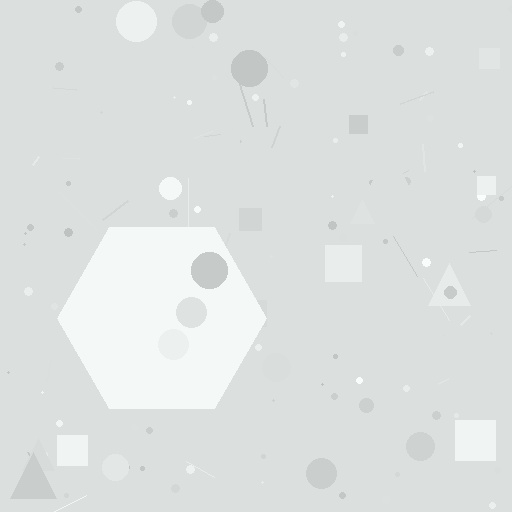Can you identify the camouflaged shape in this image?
The camouflaged shape is a hexagon.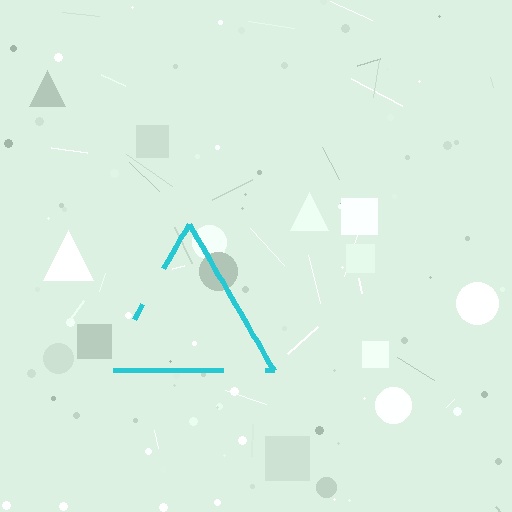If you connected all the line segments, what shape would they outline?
They would outline a triangle.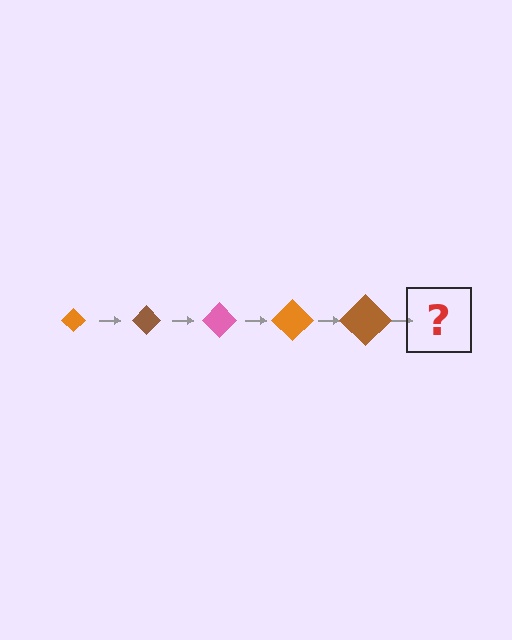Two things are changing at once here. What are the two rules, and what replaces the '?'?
The two rules are that the diamond grows larger each step and the color cycles through orange, brown, and pink. The '?' should be a pink diamond, larger than the previous one.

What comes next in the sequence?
The next element should be a pink diamond, larger than the previous one.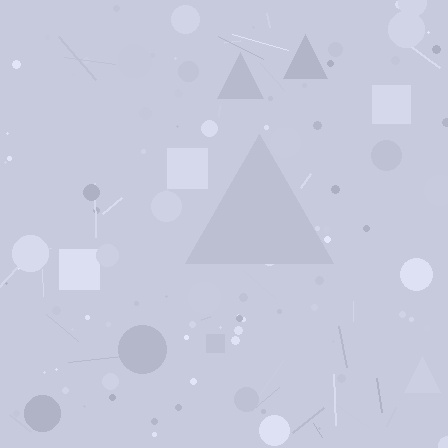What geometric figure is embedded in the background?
A triangle is embedded in the background.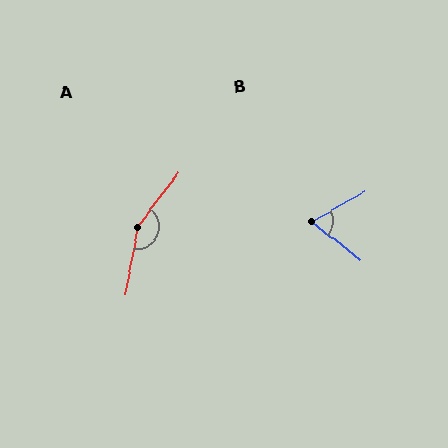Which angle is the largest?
A, at approximately 154 degrees.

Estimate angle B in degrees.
Approximately 67 degrees.